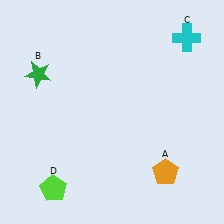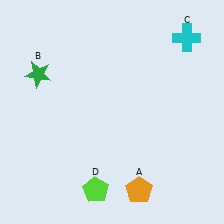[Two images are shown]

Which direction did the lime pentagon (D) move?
The lime pentagon (D) moved right.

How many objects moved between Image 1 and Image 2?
2 objects moved between the two images.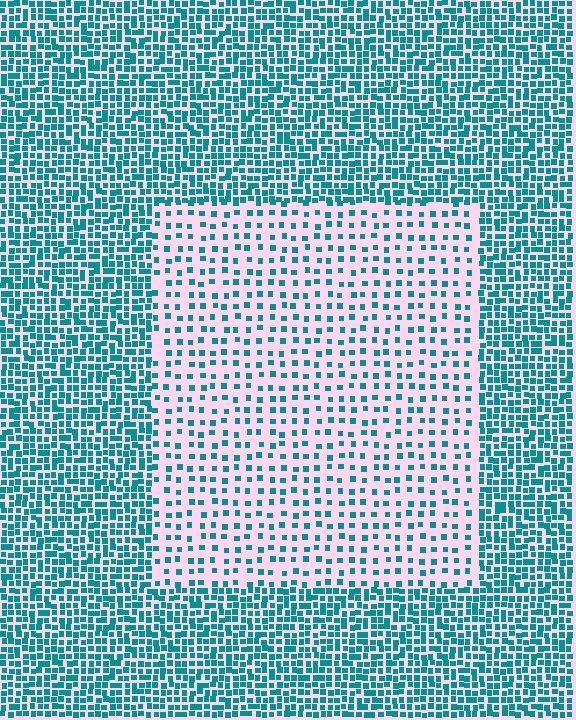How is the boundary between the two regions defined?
The boundary is defined by a change in element density (approximately 2.5x ratio). All elements are the same color, size, and shape.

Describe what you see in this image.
The image contains small teal elements arranged at two different densities. A rectangle-shaped region is visible where the elements are less densely packed than the surrounding area.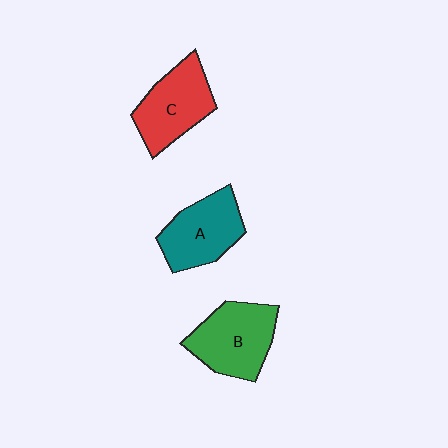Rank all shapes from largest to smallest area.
From largest to smallest: B (green), C (red), A (teal).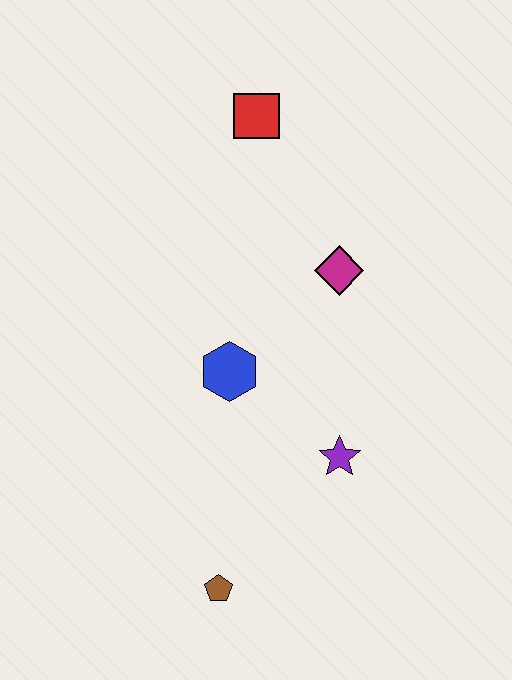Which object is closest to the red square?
The magenta diamond is closest to the red square.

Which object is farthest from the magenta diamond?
The brown pentagon is farthest from the magenta diamond.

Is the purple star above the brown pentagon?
Yes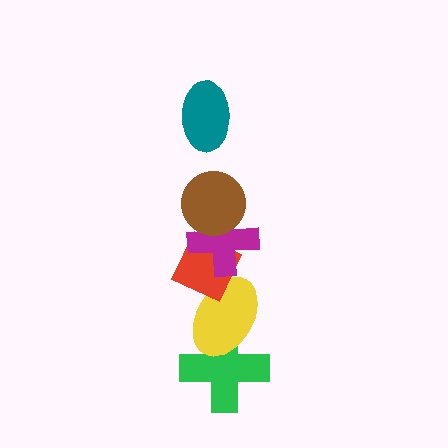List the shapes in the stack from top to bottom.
From top to bottom: the teal ellipse, the brown circle, the magenta cross, the red diamond, the yellow ellipse, the green cross.